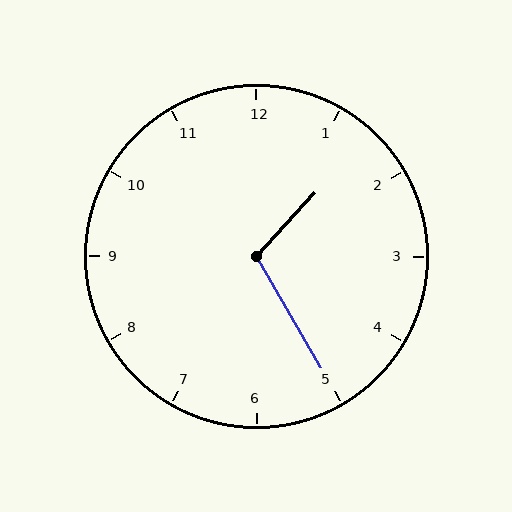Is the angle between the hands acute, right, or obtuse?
It is obtuse.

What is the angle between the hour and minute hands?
Approximately 108 degrees.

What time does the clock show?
1:25.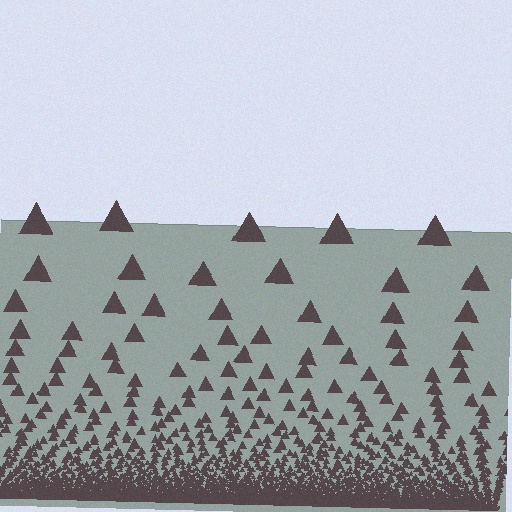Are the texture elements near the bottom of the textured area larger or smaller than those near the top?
Smaller. The gradient is inverted — elements near the bottom are smaller and denser.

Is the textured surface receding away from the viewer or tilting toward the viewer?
The surface appears to tilt toward the viewer. Texture elements get larger and sparser toward the top.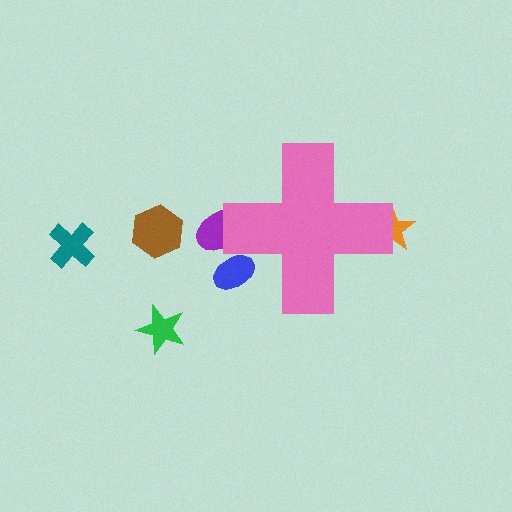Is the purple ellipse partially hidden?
Yes, the purple ellipse is partially hidden behind the pink cross.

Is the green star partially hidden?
No, the green star is fully visible.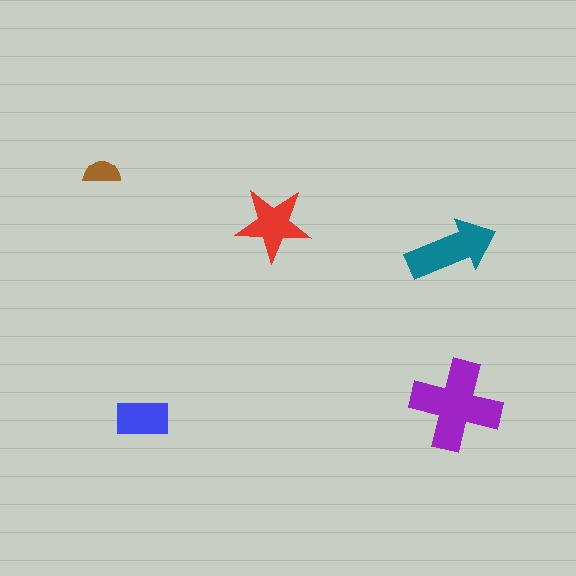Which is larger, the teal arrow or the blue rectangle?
The teal arrow.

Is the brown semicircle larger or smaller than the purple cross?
Smaller.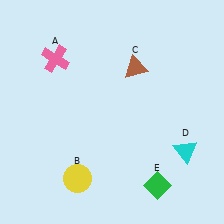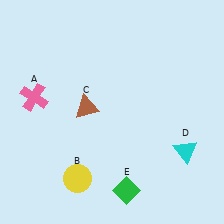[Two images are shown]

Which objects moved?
The objects that moved are: the pink cross (A), the brown triangle (C), the green diamond (E).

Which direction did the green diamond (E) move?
The green diamond (E) moved left.